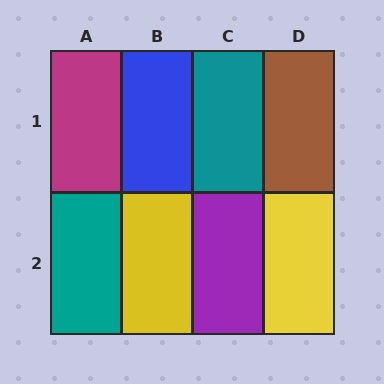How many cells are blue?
1 cell is blue.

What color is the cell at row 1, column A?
Magenta.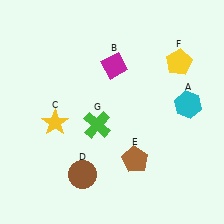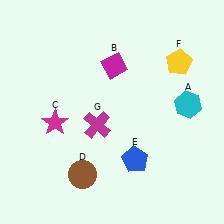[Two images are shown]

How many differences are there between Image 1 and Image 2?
There are 3 differences between the two images.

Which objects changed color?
C changed from yellow to magenta. E changed from brown to blue. G changed from green to magenta.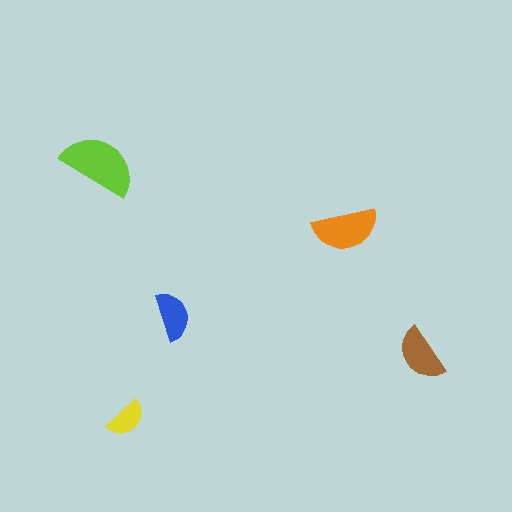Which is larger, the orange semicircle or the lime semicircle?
The lime one.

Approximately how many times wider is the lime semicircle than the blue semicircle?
About 1.5 times wider.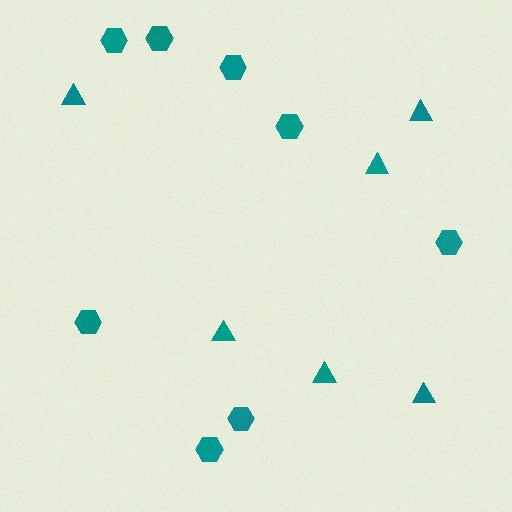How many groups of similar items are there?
There are 2 groups: one group of hexagons (8) and one group of triangles (6).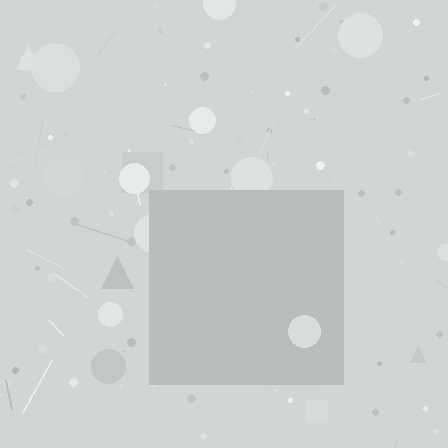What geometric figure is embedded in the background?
A square is embedded in the background.